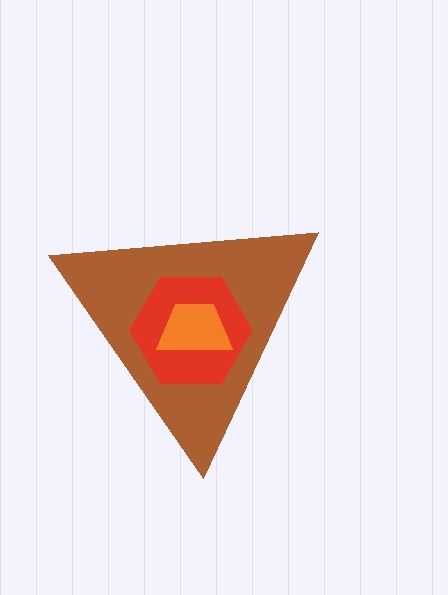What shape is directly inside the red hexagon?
The orange trapezoid.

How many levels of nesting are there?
3.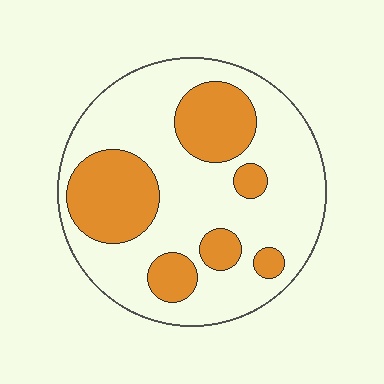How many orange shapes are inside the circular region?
6.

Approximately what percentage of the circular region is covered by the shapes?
Approximately 30%.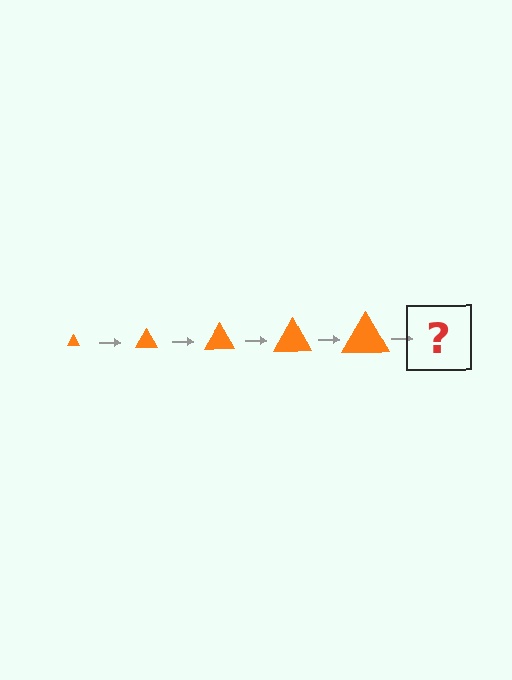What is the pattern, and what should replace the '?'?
The pattern is that the triangle gets progressively larger each step. The '?' should be an orange triangle, larger than the previous one.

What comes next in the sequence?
The next element should be an orange triangle, larger than the previous one.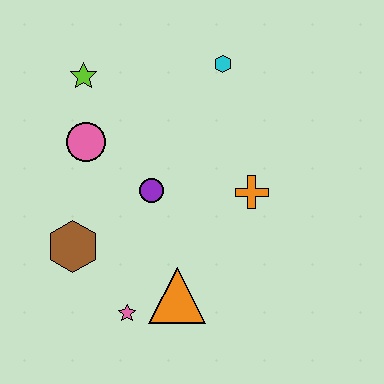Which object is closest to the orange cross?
The purple circle is closest to the orange cross.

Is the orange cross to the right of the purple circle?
Yes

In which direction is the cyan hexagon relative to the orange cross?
The cyan hexagon is above the orange cross.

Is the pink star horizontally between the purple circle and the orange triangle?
No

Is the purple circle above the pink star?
Yes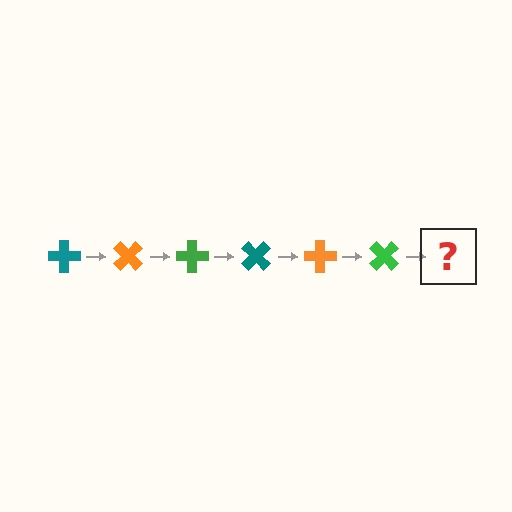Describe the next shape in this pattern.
It should be a teal cross, rotated 270 degrees from the start.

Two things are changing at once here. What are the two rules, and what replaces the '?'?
The two rules are that it rotates 45 degrees each step and the color cycles through teal, orange, and green. The '?' should be a teal cross, rotated 270 degrees from the start.